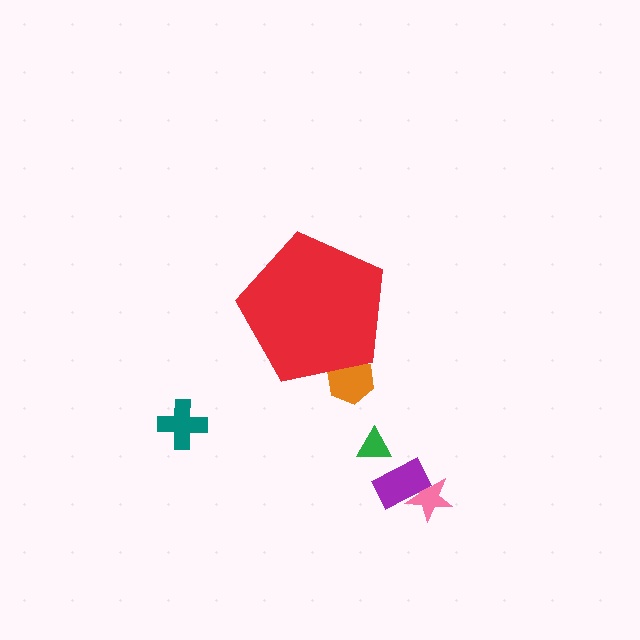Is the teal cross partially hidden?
No, the teal cross is fully visible.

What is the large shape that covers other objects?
A red pentagon.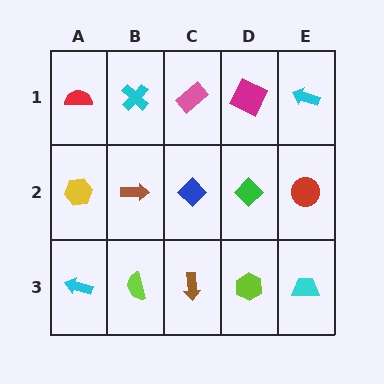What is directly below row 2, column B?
A lime semicircle.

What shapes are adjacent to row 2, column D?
A magenta square (row 1, column D), a lime hexagon (row 3, column D), a blue diamond (row 2, column C), a red circle (row 2, column E).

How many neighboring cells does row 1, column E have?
2.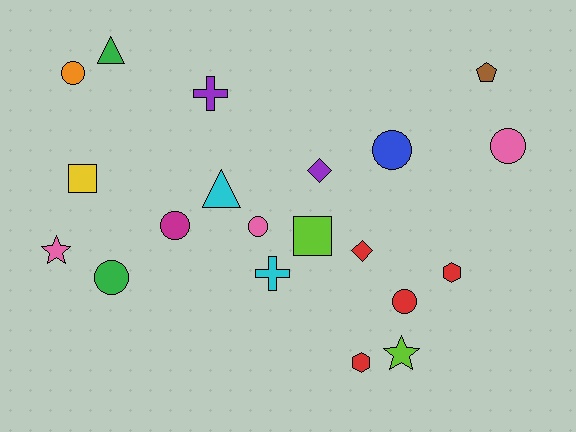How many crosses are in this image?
There are 2 crosses.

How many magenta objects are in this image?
There is 1 magenta object.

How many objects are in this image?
There are 20 objects.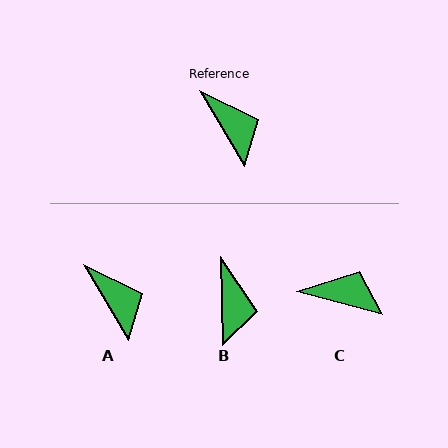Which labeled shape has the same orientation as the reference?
A.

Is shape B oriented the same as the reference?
No, it is off by about 29 degrees.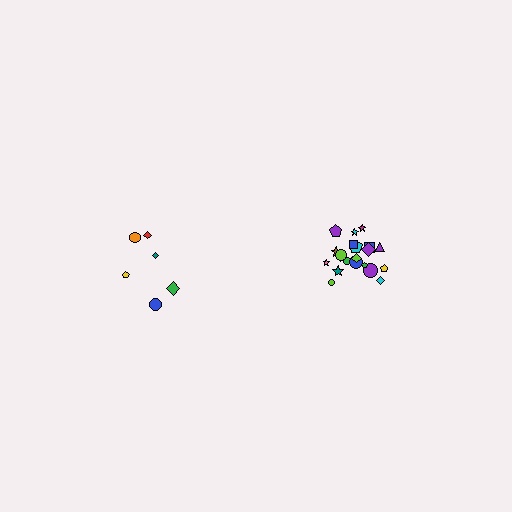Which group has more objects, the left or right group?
The right group.